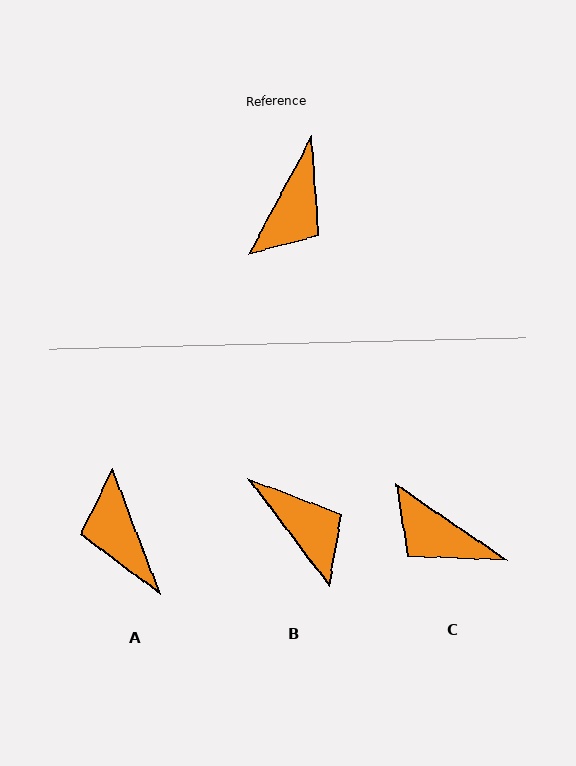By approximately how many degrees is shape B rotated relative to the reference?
Approximately 65 degrees counter-clockwise.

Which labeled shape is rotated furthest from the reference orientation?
A, about 131 degrees away.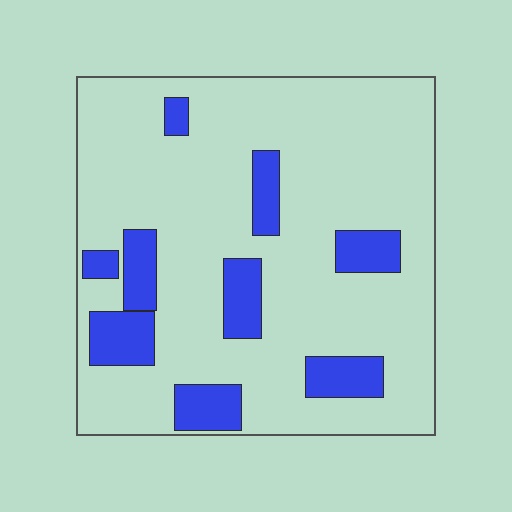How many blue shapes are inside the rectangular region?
9.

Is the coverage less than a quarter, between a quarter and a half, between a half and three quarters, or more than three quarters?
Less than a quarter.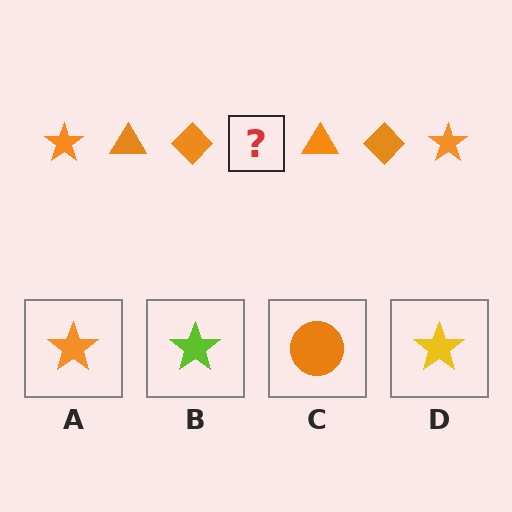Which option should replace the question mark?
Option A.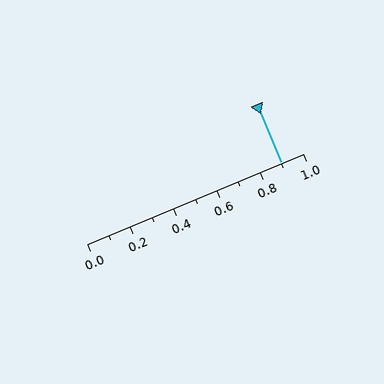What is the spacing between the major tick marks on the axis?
The major ticks are spaced 0.2 apart.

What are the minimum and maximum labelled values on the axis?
The axis runs from 0.0 to 1.0.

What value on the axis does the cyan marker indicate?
The marker indicates approximately 0.9.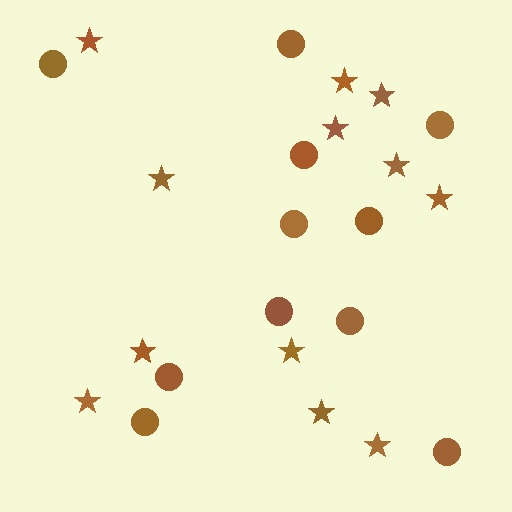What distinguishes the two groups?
There are 2 groups: one group of stars (12) and one group of circles (11).